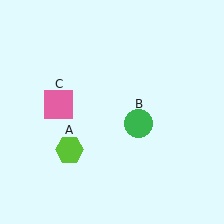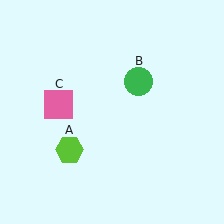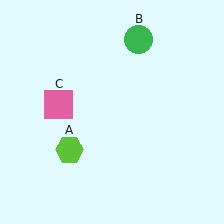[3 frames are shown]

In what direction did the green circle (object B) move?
The green circle (object B) moved up.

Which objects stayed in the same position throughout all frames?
Lime hexagon (object A) and pink square (object C) remained stationary.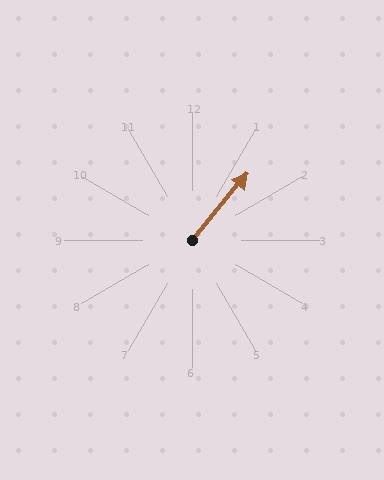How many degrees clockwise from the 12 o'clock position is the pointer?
Approximately 40 degrees.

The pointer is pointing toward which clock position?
Roughly 1 o'clock.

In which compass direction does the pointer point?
Northeast.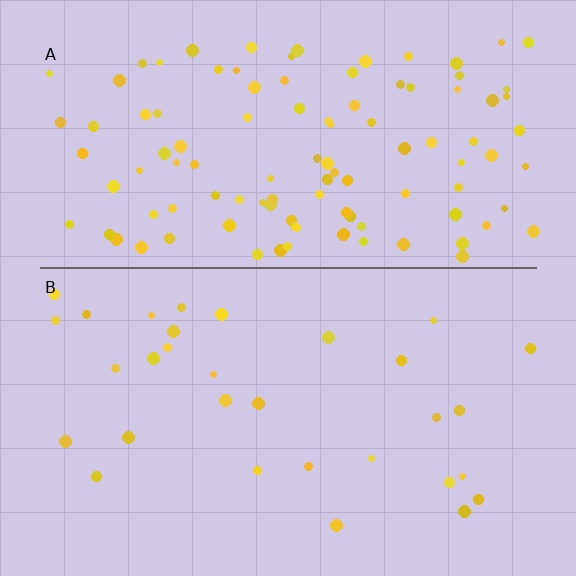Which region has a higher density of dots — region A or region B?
A (the top).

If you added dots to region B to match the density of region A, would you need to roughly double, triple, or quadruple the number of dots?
Approximately quadruple.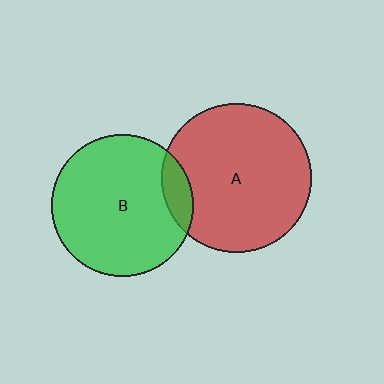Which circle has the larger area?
Circle A (red).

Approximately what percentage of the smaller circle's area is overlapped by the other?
Approximately 10%.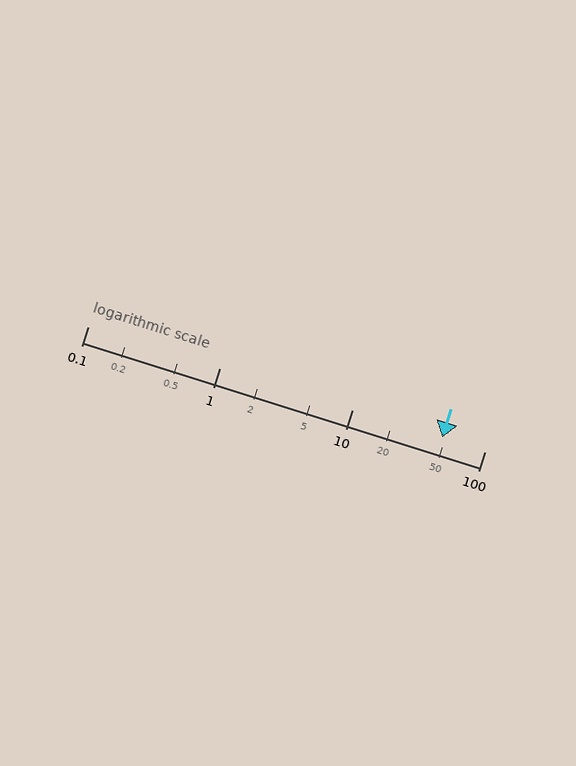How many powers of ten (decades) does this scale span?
The scale spans 3 decades, from 0.1 to 100.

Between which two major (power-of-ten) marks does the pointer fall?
The pointer is between 10 and 100.